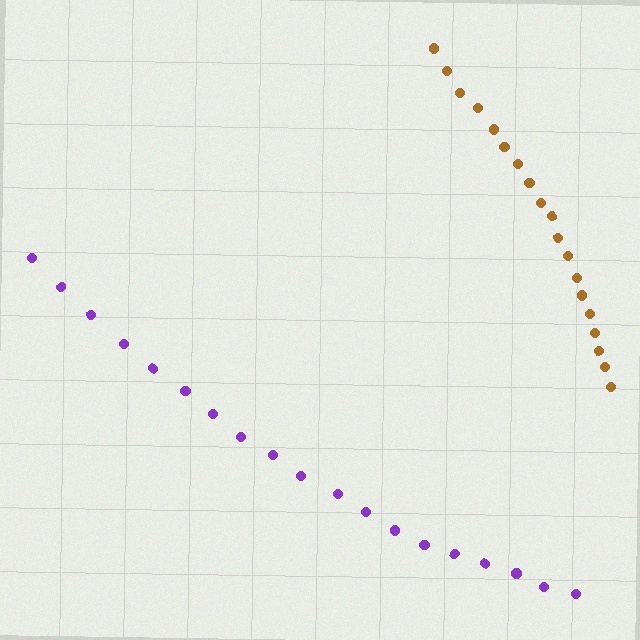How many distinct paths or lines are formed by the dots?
There are 2 distinct paths.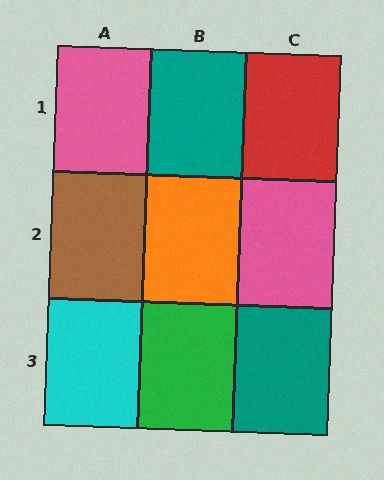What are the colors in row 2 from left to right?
Brown, orange, pink.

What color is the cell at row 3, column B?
Green.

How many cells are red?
1 cell is red.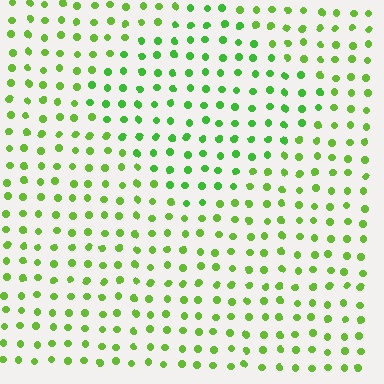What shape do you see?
I see a diamond.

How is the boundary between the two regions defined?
The boundary is defined purely by a slight shift in hue (about 19 degrees). Spacing, size, and orientation are identical on both sides.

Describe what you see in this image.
The image is filled with small lime elements in a uniform arrangement. A diamond-shaped region is visible where the elements are tinted to a slightly different hue, forming a subtle color boundary.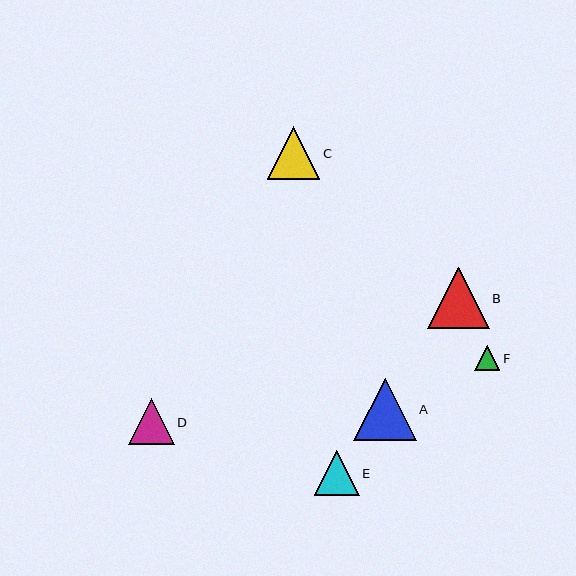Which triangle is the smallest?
Triangle F is the smallest with a size of approximately 25 pixels.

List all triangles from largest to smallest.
From largest to smallest: A, B, C, D, E, F.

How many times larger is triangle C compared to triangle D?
Triangle C is approximately 1.2 times the size of triangle D.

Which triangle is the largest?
Triangle A is the largest with a size of approximately 63 pixels.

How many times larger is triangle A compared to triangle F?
Triangle A is approximately 2.5 times the size of triangle F.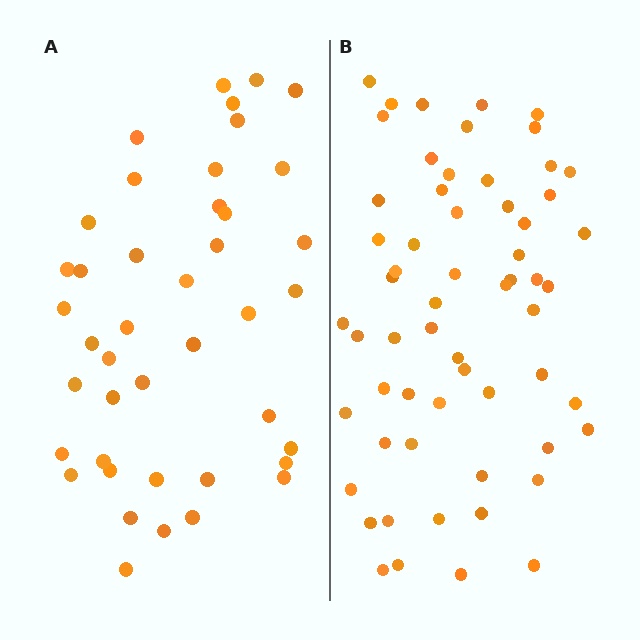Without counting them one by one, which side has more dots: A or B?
Region B (the right region) has more dots.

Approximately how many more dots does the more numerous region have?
Region B has approximately 20 more dots than region A.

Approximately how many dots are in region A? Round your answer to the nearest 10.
About 40 dots. (The exact count is 42, which rounds to 40.)